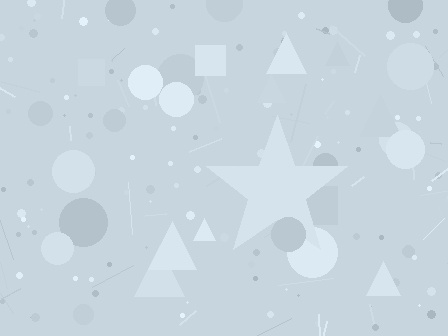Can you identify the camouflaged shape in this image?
The camouflaged shape is a star.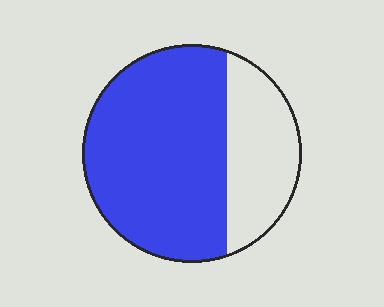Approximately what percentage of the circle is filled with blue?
Approximately 70%.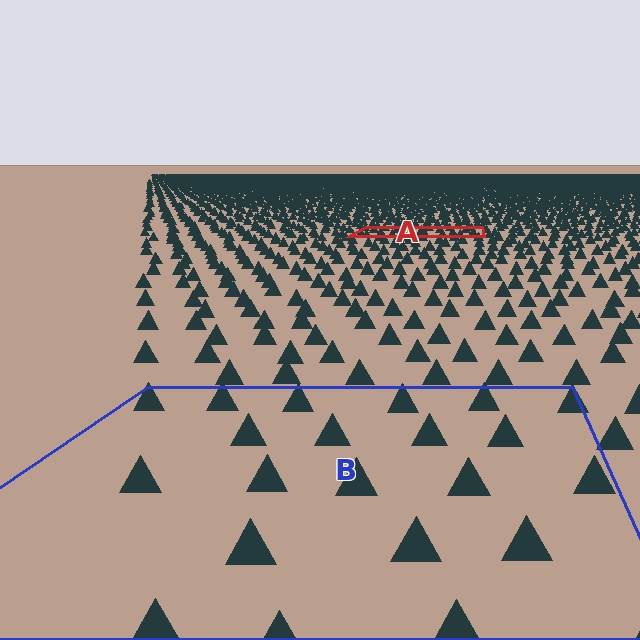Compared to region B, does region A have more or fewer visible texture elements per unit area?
Region A has more texture elements per unit area — they are packed more densely because it is farther away.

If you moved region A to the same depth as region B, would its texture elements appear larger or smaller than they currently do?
They would appear larger. At a closer depth, the same texture elements are projected at a bigger on-screen size.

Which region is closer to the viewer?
Region B is closer. The texture elements there are larger and more spread out.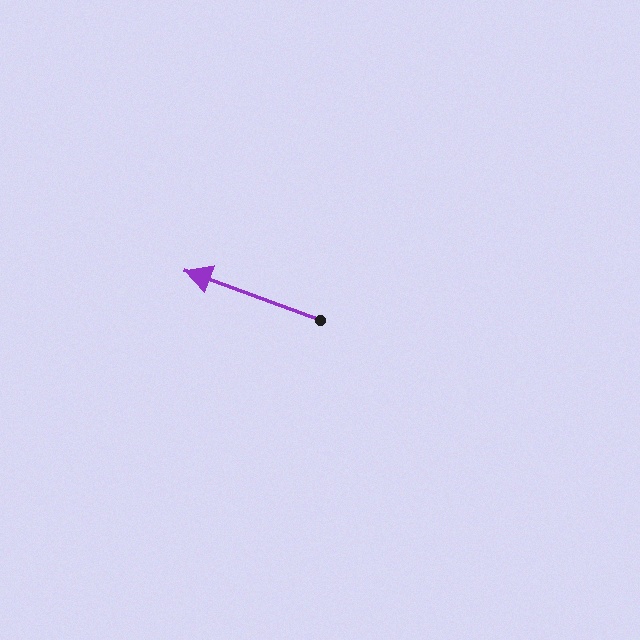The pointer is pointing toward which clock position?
Roughly 10 o'clock.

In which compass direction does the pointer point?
West.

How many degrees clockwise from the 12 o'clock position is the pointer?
Approximately 290 degrees.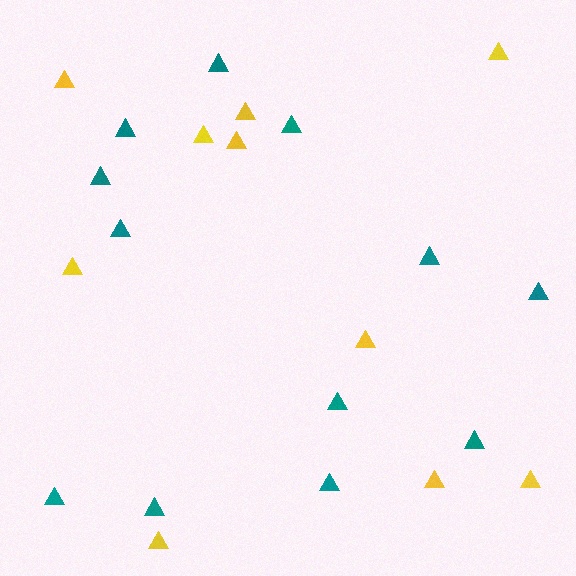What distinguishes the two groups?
There are 2 groups: one group of yellow triangles (10) and one group of teal triangles (12).